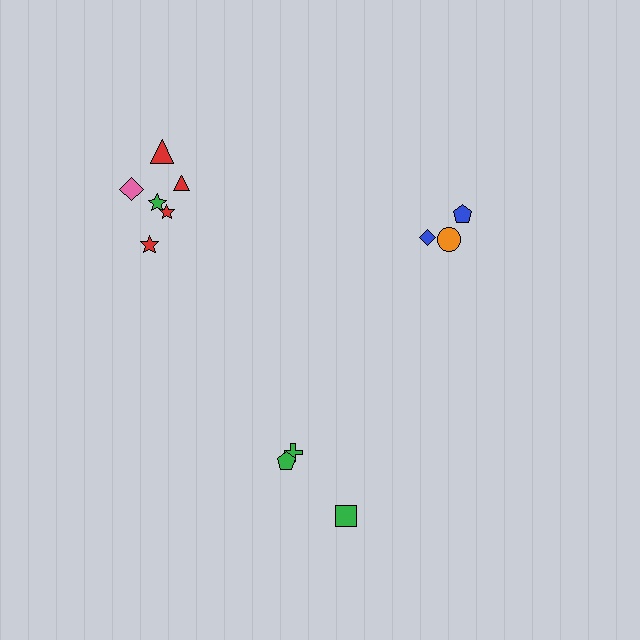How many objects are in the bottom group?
There are 3 objects.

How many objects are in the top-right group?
There are 3 objects.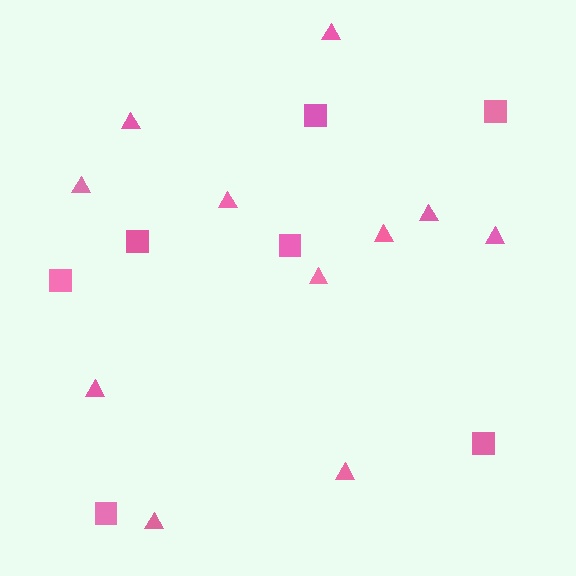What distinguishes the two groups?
There are 2 groups: one group of triangles (11) and one group of squares (7).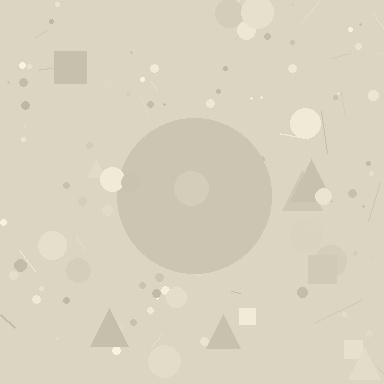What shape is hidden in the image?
A circle is hidden in the image.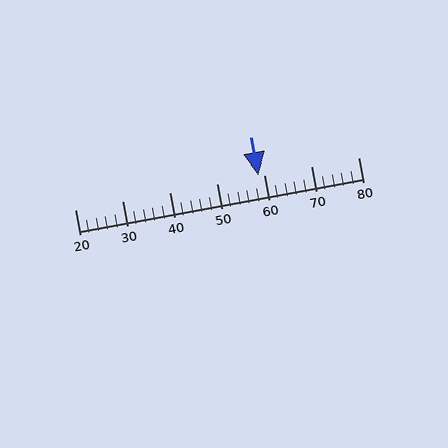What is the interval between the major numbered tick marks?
The major tick marks are spaced 10 units apart.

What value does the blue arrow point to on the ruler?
The blue arrow points to approximately 59.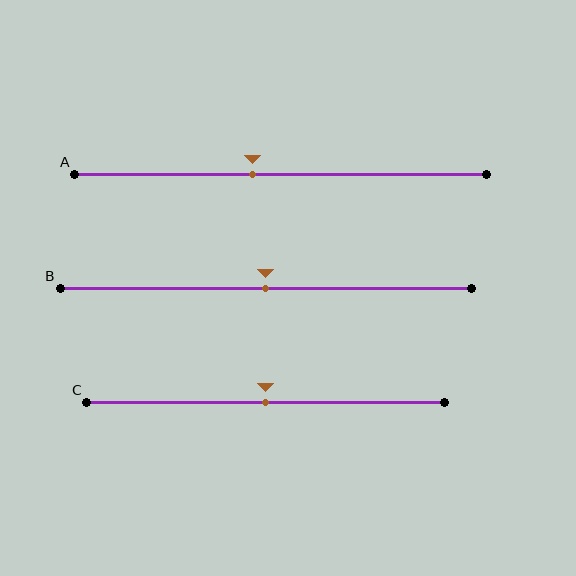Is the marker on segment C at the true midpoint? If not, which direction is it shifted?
Yes, the marker on segment C is at the true midpoint.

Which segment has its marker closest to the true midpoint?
Segment B has its marker closest to the true midpoint.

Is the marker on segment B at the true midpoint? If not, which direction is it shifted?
Yes, the marker on segment B is at the true midpoint.